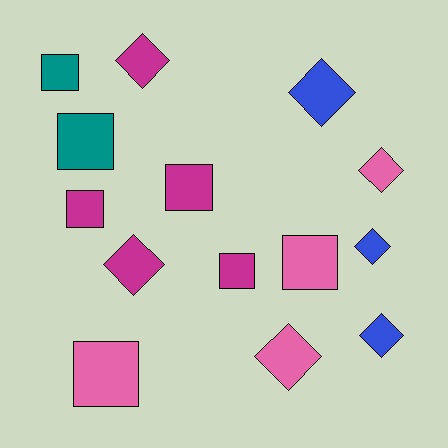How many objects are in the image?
There are 14 objects.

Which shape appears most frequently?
Square, with 7 objects.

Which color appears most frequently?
Magenta, with 5 objects.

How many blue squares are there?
There are no blue squares.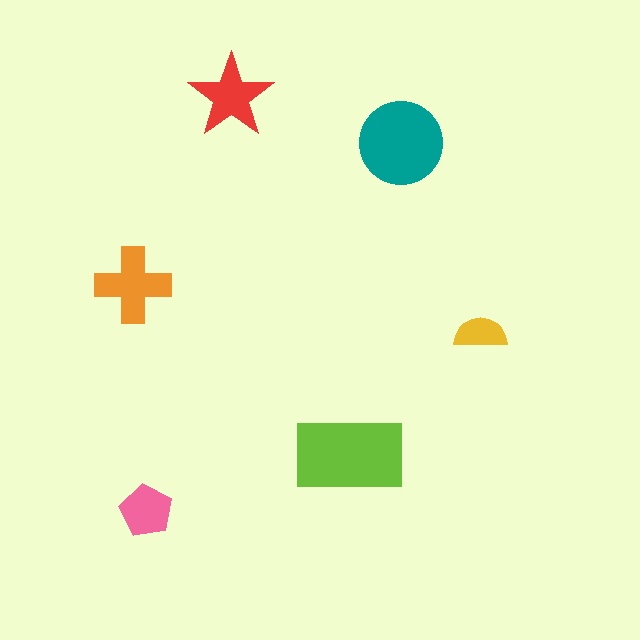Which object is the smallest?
The yellow semicircle.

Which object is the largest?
The lime rectangle.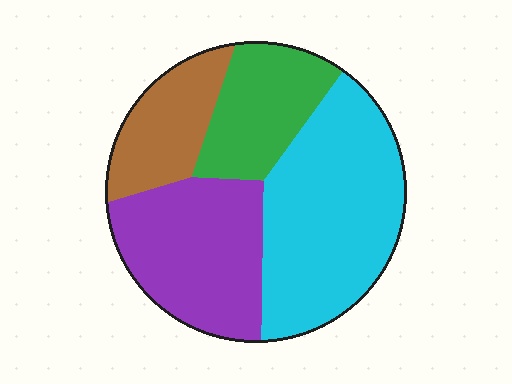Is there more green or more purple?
Purple.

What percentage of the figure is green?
Green covers around 20% of the figure.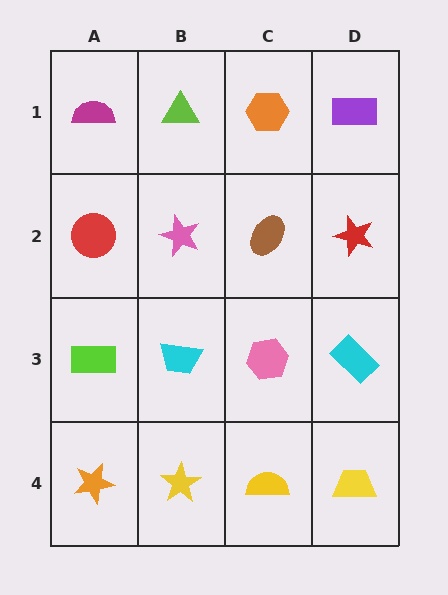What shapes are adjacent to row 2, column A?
A magenta semicircle (row 1, column A), a lime rectangle (row 3, column A), a pink star (row 2, column B).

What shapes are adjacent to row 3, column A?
A red circle (row 2, column A), an orange star (row 4, column A), a cyan trapezoid (row 3, column B).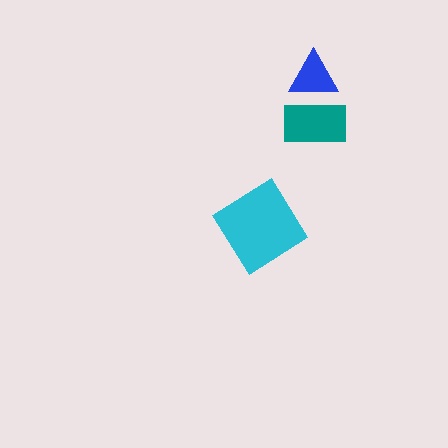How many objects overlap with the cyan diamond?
0 objects overlap with the cyan diamond.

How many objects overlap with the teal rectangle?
1 object overlaps with the teal rectangle.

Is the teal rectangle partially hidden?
No, no other shape covers it.